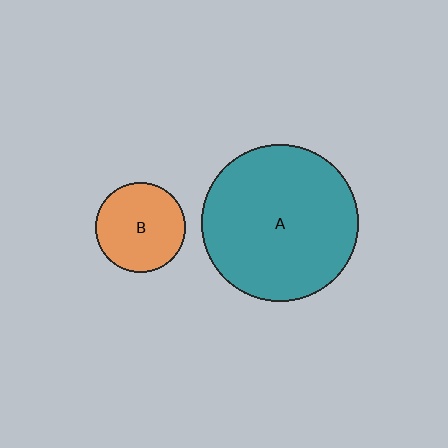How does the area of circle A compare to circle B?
Approximately 3.0 times.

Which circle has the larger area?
Circle A (teal).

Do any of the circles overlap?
No, none of the circles overlap.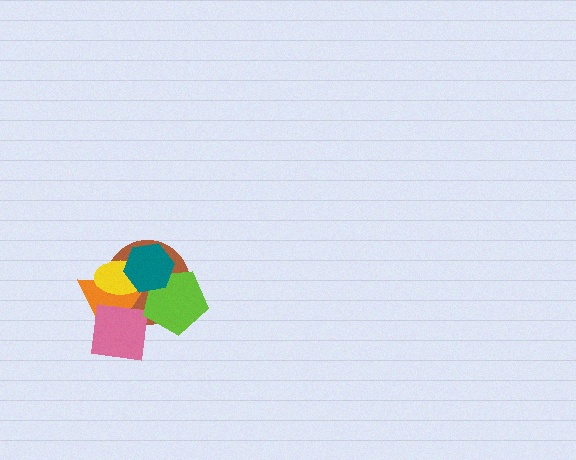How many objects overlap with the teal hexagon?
4 objects overlap with the teal hexagon.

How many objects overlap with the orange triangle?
5 objects overlap with the orange triangle.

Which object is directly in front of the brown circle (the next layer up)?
The orange triangle is directly in front of the brown circle.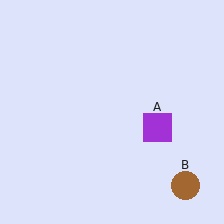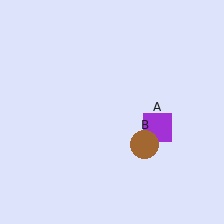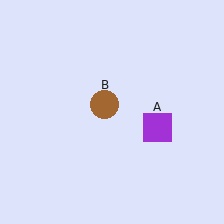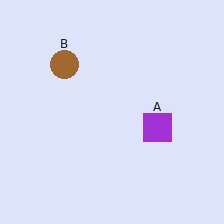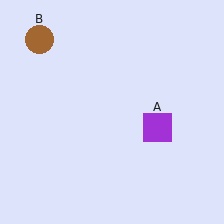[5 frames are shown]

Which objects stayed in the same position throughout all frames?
Purple square (object A) remained stationary.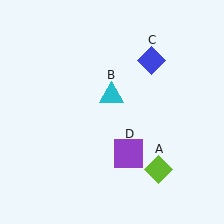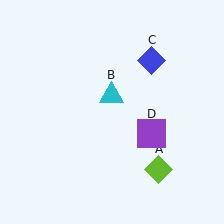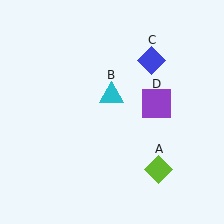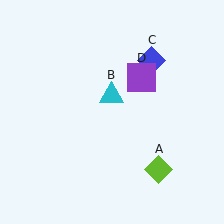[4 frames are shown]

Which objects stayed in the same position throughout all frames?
Lime diamond (object A) and cyan triangle (object B) and blue diamond (object C) remained stationary.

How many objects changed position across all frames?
1 object changed position: purple square (object D).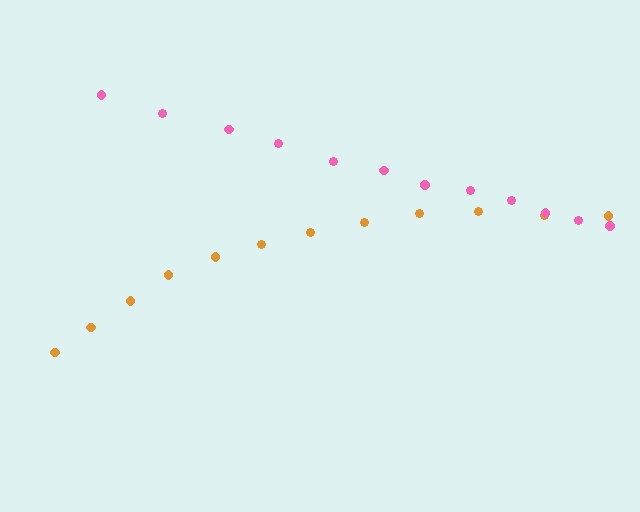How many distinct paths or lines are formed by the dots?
There are 2 distinct paths.